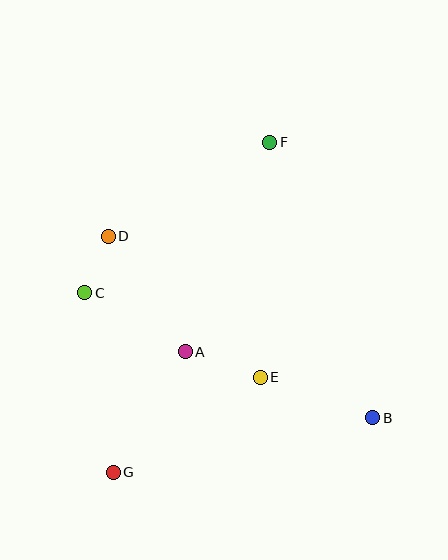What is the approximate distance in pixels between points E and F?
The distance between E and F is approximately 235 pixels.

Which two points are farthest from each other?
Points F and G are farthest from each other.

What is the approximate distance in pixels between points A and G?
The distance between A and G is approximately 140 pixels.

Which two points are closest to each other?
Points C and D are closest to each other.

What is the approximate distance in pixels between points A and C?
The distance between A and C is approximately 117 pixels.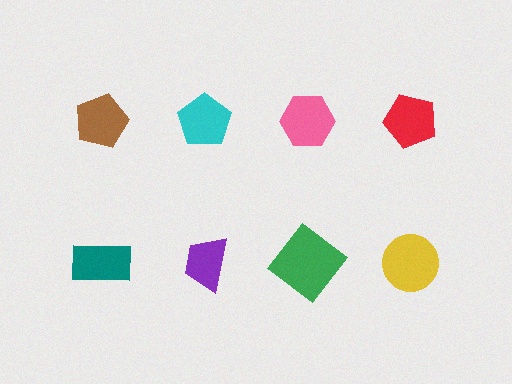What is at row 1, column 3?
A pink hexagon.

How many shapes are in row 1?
4 shapes.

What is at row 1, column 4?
A red pentagon.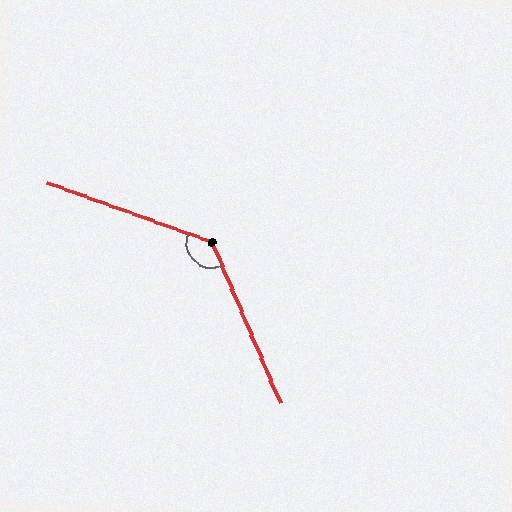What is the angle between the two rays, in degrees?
Approximately 133 degrees.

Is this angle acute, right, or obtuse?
It is obtuse.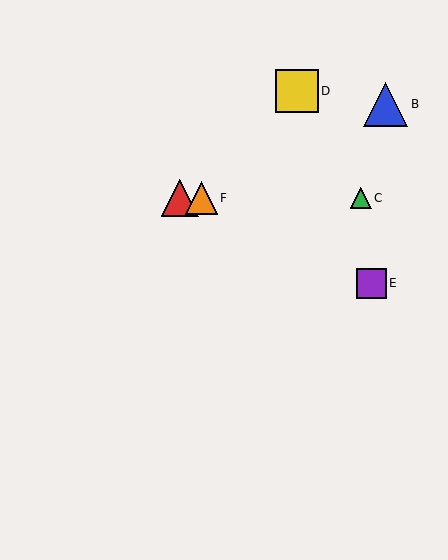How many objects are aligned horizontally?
3 objects (A, C, F) are aligned horizontally.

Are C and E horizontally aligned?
No, C is at y≈198 and E is at y≈283.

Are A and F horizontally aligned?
Yes, both are at y≈198.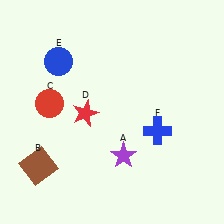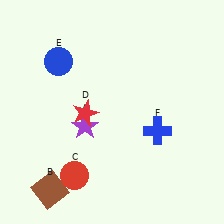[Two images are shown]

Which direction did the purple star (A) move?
The purple star (A) moved left.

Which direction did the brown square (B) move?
The brown square (B) moved down.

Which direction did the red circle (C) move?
The red circle (C) moved down.